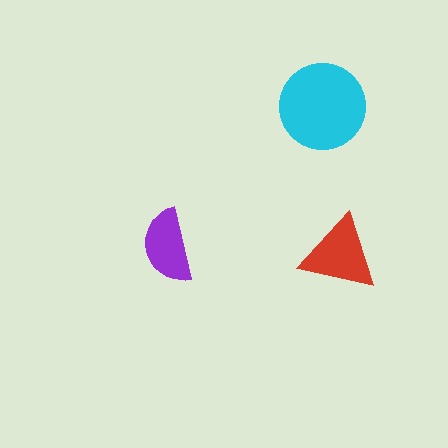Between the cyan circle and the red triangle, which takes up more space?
The cyan circle.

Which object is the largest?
The cyan circle.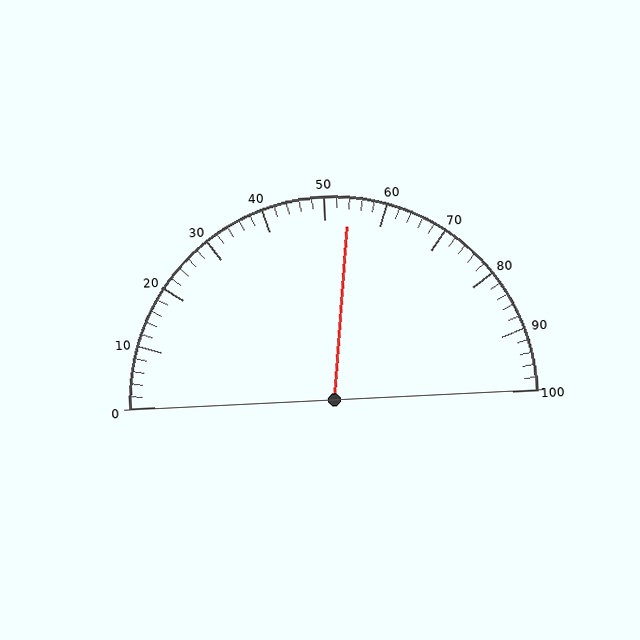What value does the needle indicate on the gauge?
The needle indicates approximately 54.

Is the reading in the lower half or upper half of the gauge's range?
The reading is in the upper half of the range (0 to 100).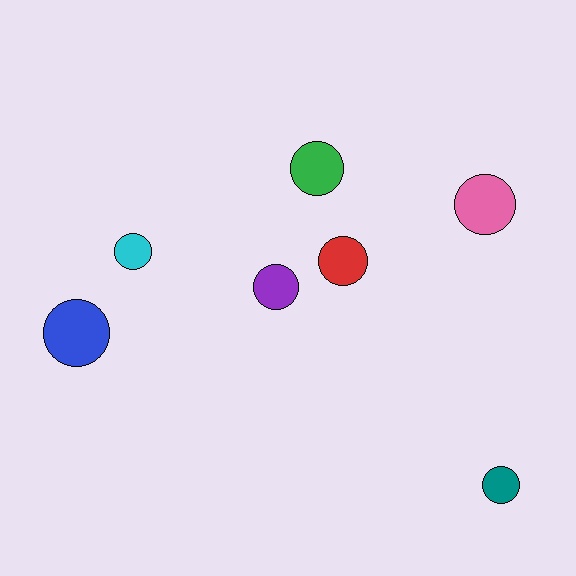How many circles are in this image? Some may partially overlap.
There are 7 circles.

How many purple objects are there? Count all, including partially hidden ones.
There is 1 purple object.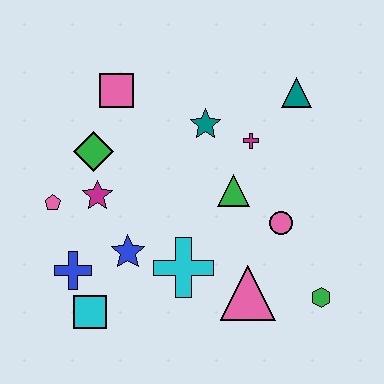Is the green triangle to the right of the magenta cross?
No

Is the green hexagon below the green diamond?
Yes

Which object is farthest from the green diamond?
The green hexagon is farthest from the green diamond.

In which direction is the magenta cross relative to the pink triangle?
The magenta cross is above the pink triangle.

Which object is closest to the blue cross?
The cyan square is closest to the blue cross.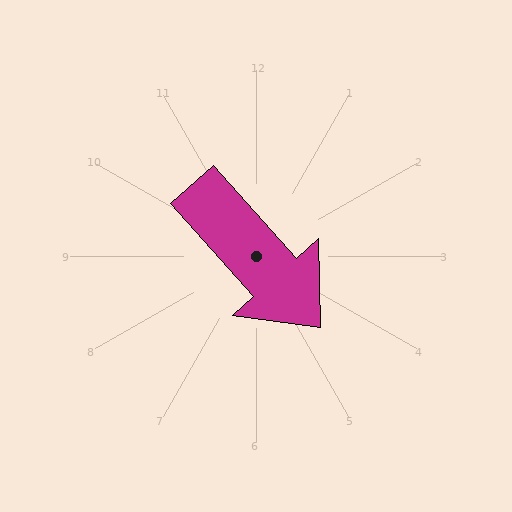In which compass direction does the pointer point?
Southeast.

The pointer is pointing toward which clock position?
Roughly 5 o'clock.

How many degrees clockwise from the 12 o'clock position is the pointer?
Approximately 138 degrees.